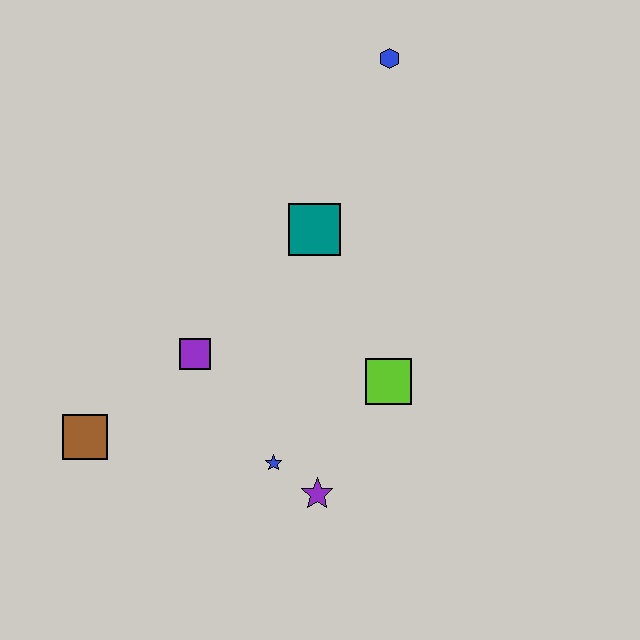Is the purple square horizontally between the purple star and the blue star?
No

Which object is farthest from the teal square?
The brown square is farthest from the teal square.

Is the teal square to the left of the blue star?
No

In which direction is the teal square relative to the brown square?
The teal square is to the right of the brown square.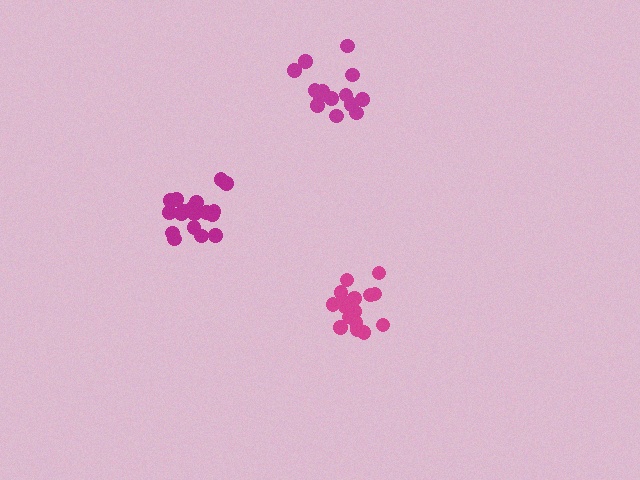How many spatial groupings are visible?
There are 3 spatial groupings.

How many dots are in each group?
Group 1: 14 dots, Group 2: 18 dots, Group 3: 17 dots (49 total).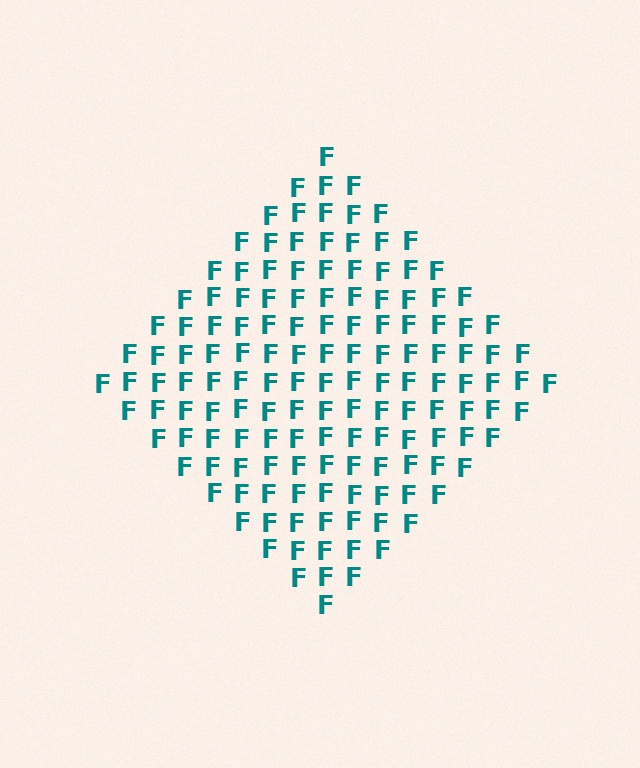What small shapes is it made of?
It is made of small letter F's.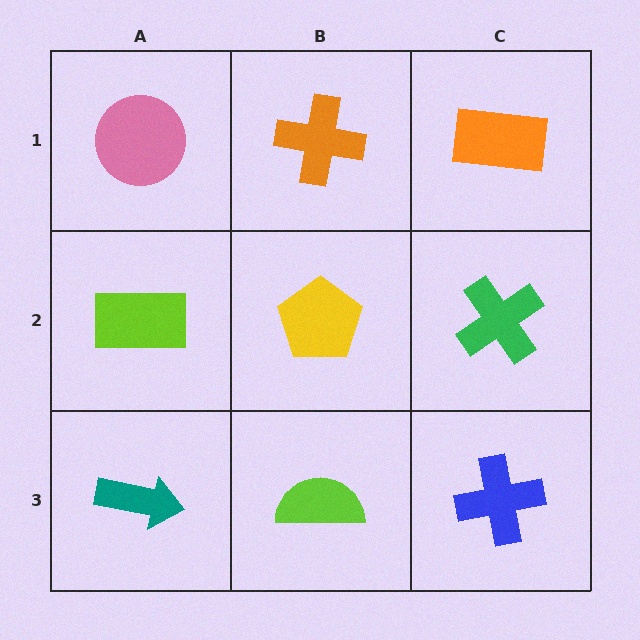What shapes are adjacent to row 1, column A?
A lime rectangle (row 2, column A), an orange cross (row 1, column B).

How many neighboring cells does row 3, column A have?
2.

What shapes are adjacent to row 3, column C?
A green cross (row 2, column C), a lime semicircle (row 3, column B).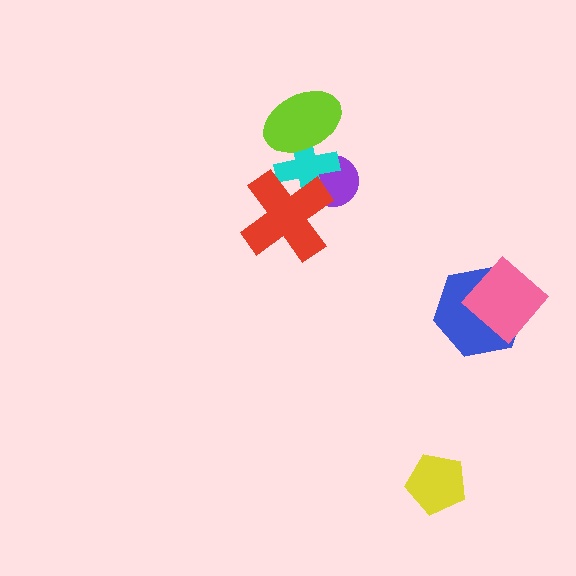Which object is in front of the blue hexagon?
The pink diamond is in front of the blue hexagon.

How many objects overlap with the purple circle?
2 objects overlap with the purple circle.